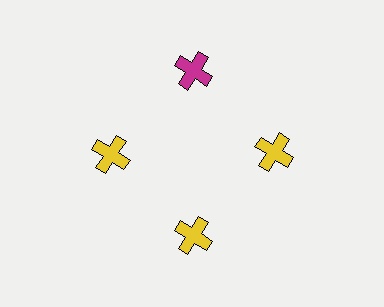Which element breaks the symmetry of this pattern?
The magenta cross at roughly the 12 o'clock position breaks the symmetry. All other shapes are yellow crosses.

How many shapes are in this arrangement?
There are 4 shapes arranged in a ring pattern.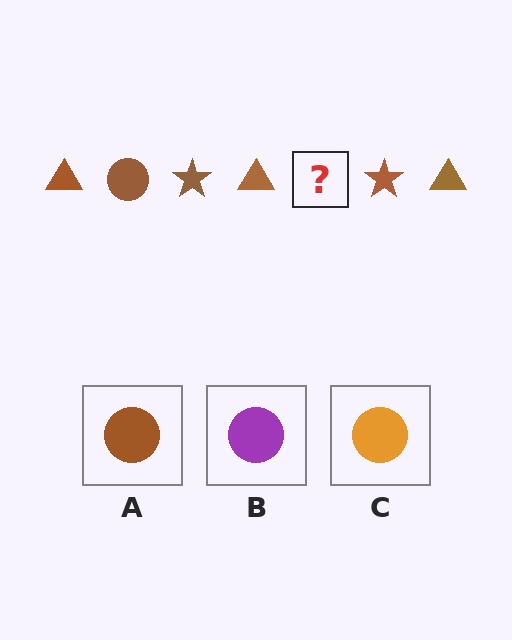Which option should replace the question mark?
Option A.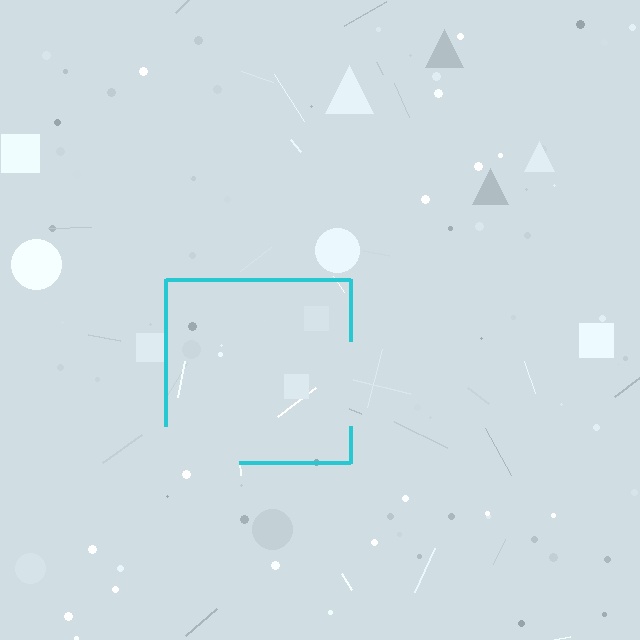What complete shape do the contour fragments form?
The contour fragments form a square.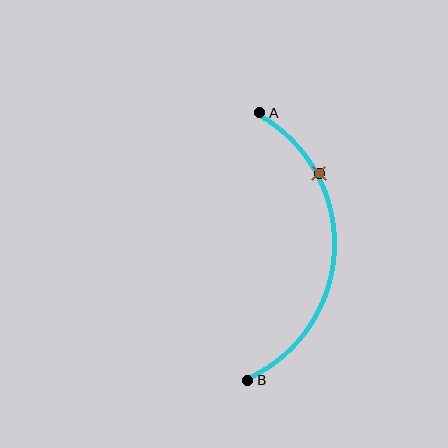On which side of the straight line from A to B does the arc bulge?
The arc bulges to the right of the straight line connecting A and B.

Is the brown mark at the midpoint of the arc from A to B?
No. The brown mark lies on the arc but is closer to endpoint A. The arc midpoint would be at the point on the curve equidistant along the arc from both A and B.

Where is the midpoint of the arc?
The arc midpoint is the point on the curve farthest from the straight line joining A and B. It sits to the right of that line.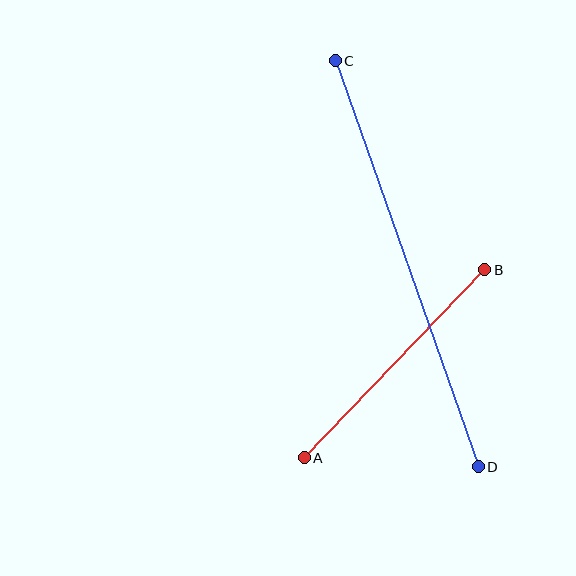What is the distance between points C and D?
The distance is approximately 430 pixels.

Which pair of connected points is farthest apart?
Points C and D are farthest apart.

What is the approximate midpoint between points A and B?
The midpoint is at approximately (395, 364) pixels.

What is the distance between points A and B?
The distance is approximately 261 pixels.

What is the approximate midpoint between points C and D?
The midpoint is at approximately (407, 264) pixels.